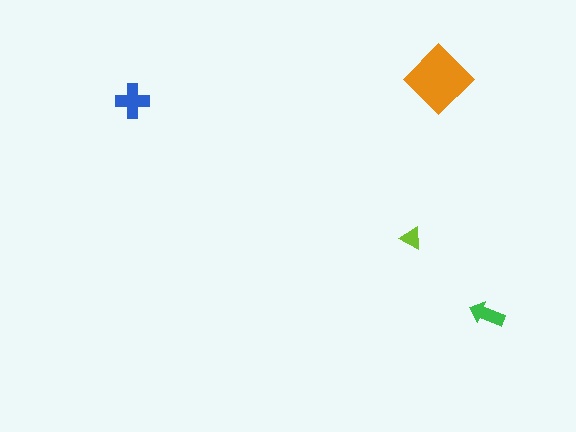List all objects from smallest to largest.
The lime triangle, the green arrow, the blue cross, the orange diamond.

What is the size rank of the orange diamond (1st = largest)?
1st.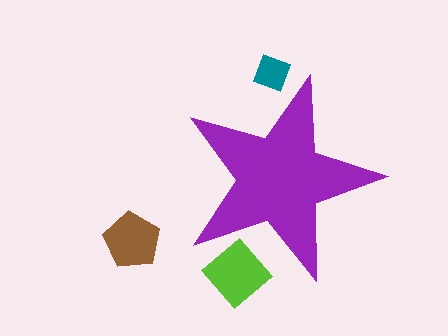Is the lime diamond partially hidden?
Yes, the lime diamond is partially hidden behind the purple star.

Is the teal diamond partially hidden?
Yes, the teal diamond is partially hidden behind the purple star.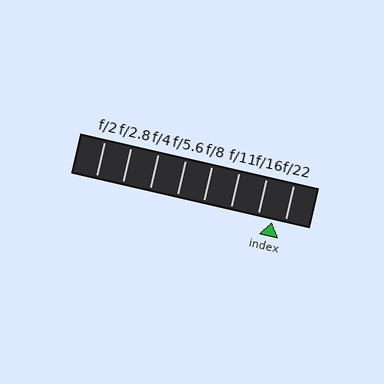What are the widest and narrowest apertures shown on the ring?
The widest aperture shown is f/2 and the narrowest is f/22.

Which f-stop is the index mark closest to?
The index mark is closest to f/22.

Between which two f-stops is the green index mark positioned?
The index mark is between f/16 and f/22.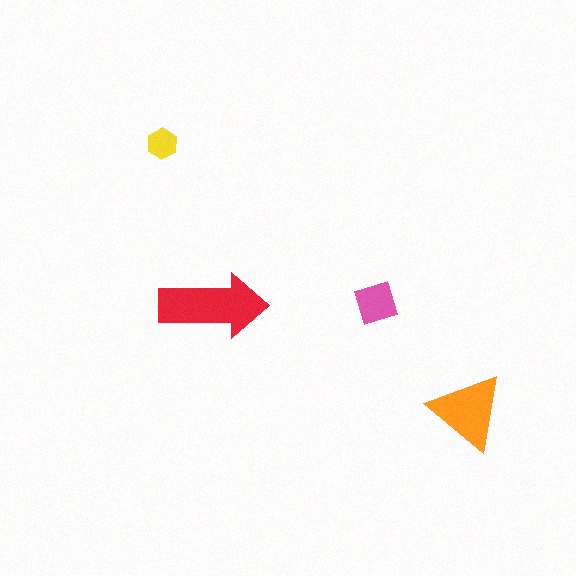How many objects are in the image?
There are 4 objects in the image.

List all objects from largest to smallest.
The red arrow, the orange triangle, the pink square, the yellow hexagon.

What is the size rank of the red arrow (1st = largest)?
1st.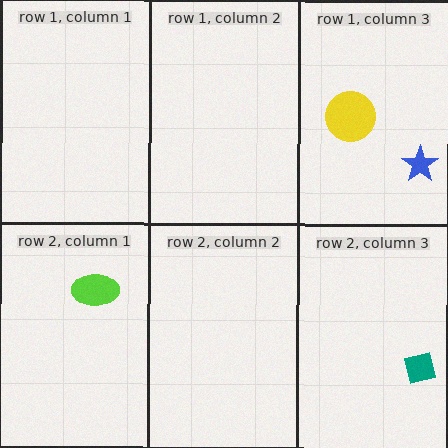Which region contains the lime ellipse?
The row 2, column 1 region.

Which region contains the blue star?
The row 1, column 3 region.